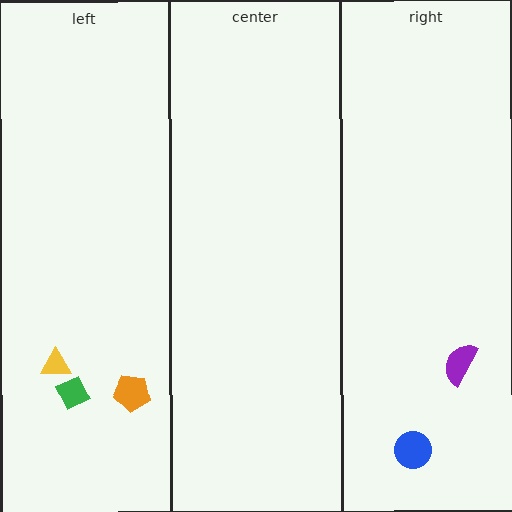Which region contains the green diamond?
The left region.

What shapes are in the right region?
The purple semicircle, the blue circle.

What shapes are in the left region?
The yellow triangle, the green diamond, the orange pentagon.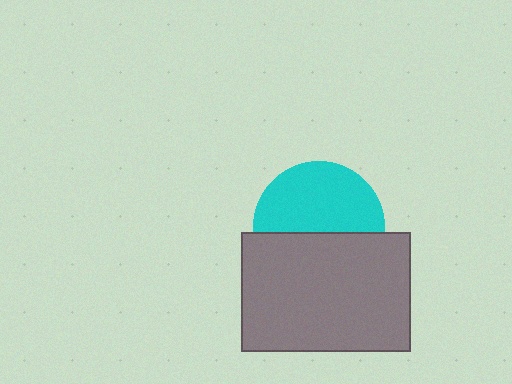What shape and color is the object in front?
The object in front is a gray rectangle.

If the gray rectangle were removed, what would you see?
You would see the complete cyan circle.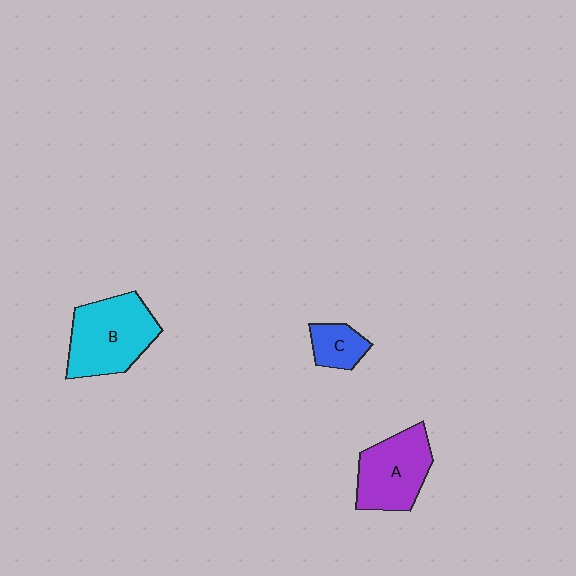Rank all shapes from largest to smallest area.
From largest to smallest: B (cyan), A (purple), C (blue).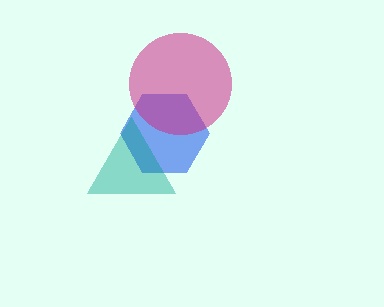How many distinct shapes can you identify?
There are 3 distinct shapes: a blue hexagon, a teal triangle, a magenta circle.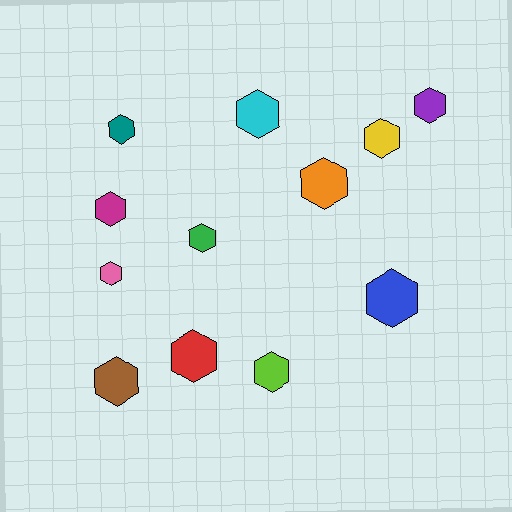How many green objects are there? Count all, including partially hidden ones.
There is 1 green object.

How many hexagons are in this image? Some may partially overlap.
There are 12 hexagons.